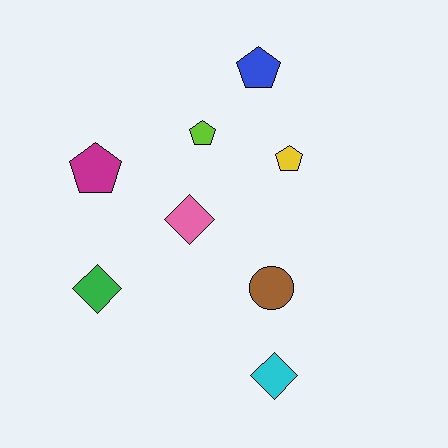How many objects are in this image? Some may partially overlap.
There are 8 objects.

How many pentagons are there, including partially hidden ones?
There are 4 pentagons.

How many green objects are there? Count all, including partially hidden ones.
There is 1 green object.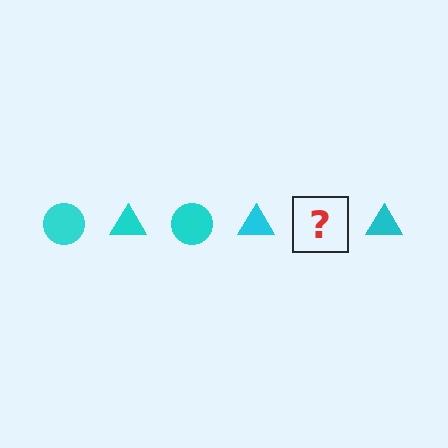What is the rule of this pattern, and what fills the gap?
The rule is that the pattern cycles through circle, triangle shapes in cyan. The gap should be filled with a cyan circle.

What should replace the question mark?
The question mark should be replaced with a cyan circle.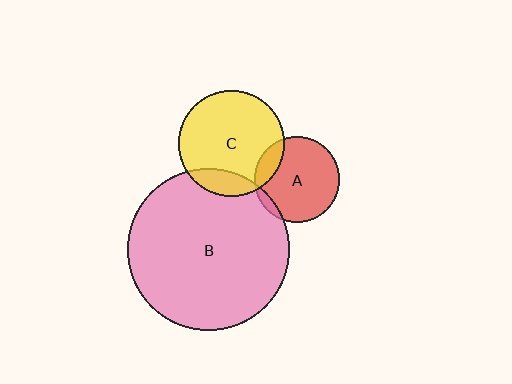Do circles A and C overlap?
Yes.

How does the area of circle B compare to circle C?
Approximately 2.4 times.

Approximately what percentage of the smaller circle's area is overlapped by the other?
Approximately 15%.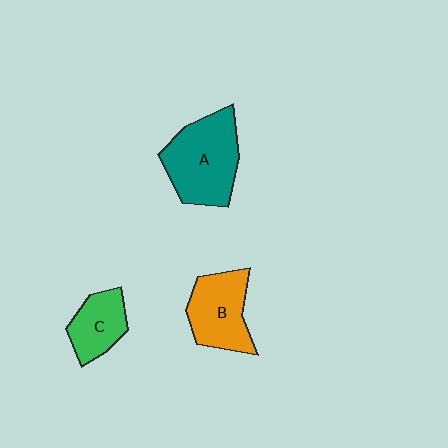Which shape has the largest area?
Shape A (teal).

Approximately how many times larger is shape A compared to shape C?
Approximately 1.8 times.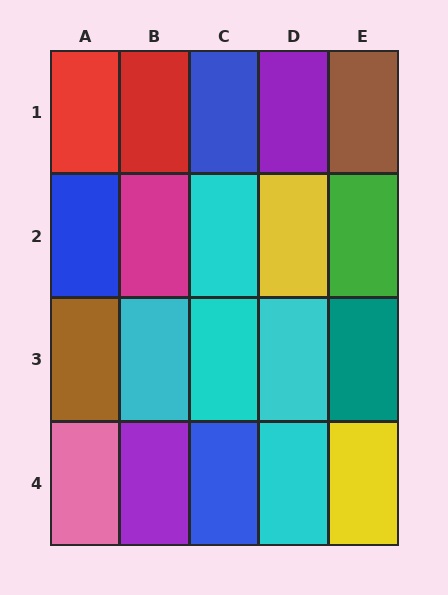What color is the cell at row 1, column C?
Blue.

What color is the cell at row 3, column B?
Cyan.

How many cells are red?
2 cells are red.